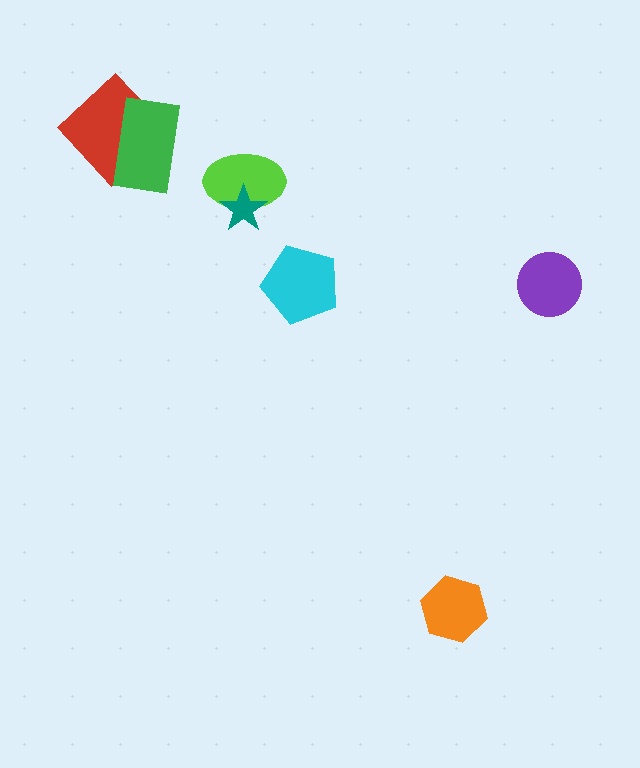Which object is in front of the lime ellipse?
The teal star is in front of the lime ellipse.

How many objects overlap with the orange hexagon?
0 objects overlap with the orange hexagon.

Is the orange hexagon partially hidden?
No, no other shape covers it.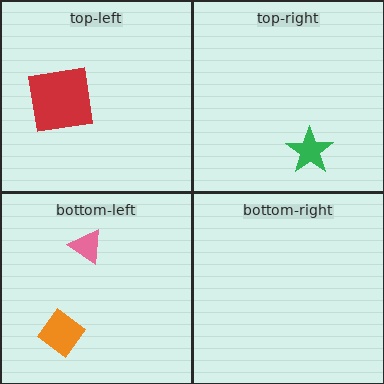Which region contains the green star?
The top-right region.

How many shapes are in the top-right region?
1.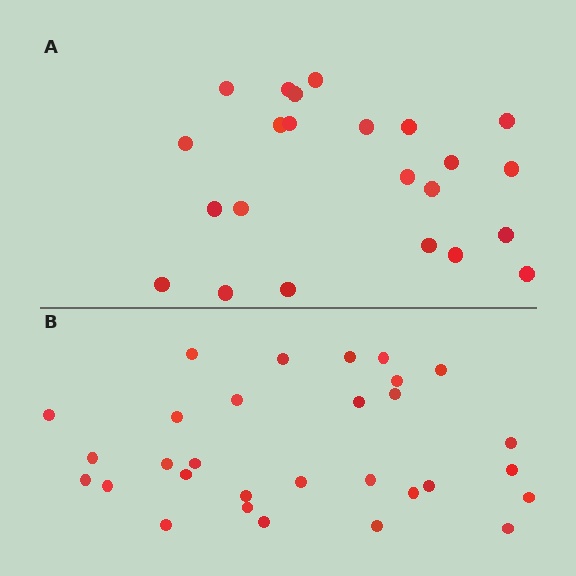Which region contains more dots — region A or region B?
Region B (the bottom region) has more dots.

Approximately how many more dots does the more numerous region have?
Region B has roughly 8 or so more dots than region A.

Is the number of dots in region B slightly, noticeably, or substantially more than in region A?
Region B has noticeably more, but not dramatically so. The ratio is roughly 1.3 to 1.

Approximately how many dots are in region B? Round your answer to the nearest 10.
About 30 dots.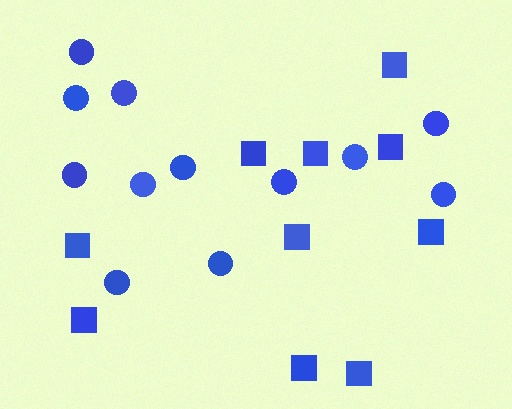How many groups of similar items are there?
There are 2 groups: one group of squares (10) and one group of circles (12).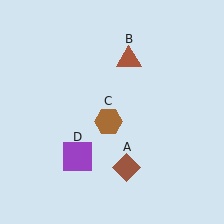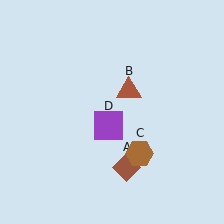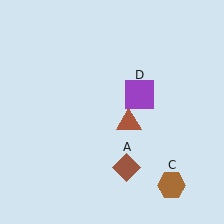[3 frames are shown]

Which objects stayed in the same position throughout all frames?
Brown diamond (object A) remained stationary.